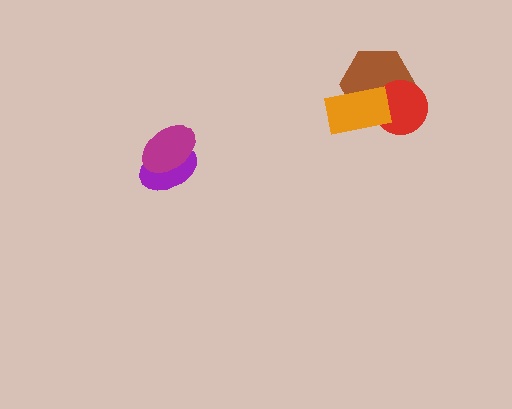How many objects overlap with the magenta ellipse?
1 object overlaps with the magenta ellipse.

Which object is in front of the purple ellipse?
The magenta ellipse is in front of the purple ellipse.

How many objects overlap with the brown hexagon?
2 objects overlap with the brown hexagon.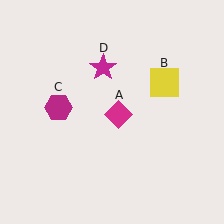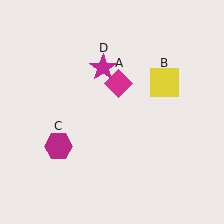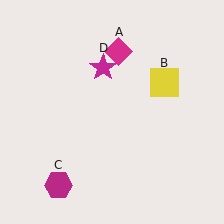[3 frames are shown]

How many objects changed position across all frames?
2 objects changed position: magenta diamond (object A), magenta hexagon (object C).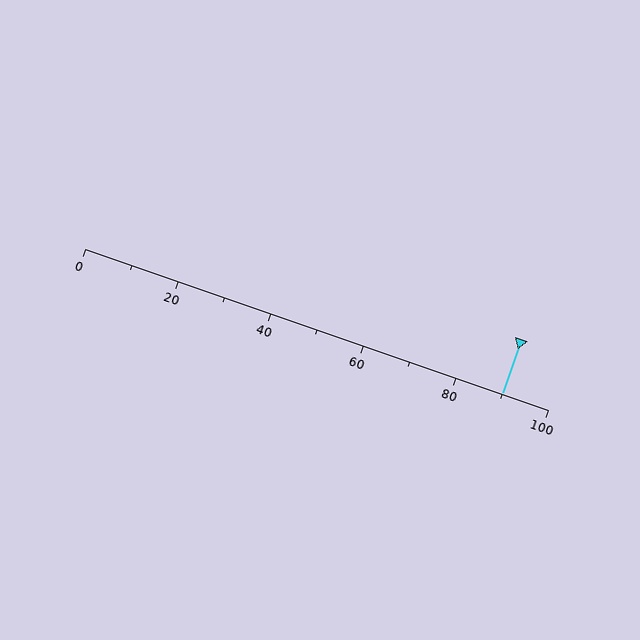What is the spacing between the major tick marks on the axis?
The major ticks are spaced 20 apart.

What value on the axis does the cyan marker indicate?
The marker indicates approximately 90.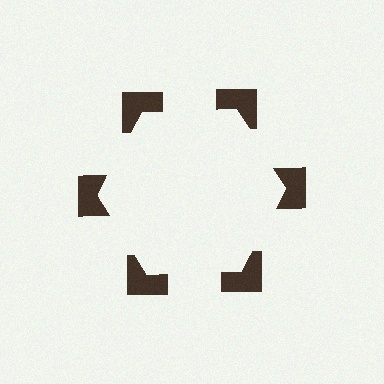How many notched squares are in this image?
There are 6 — one at each vertex of the illusory hexagon.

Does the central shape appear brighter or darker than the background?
It typically appears slightly brighter than the background, even though no actual brightness change is drawn.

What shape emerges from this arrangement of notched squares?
An illusory hexagon — its edges are inferred from the aligned wedge cuts in the notched squares, not physically drawn.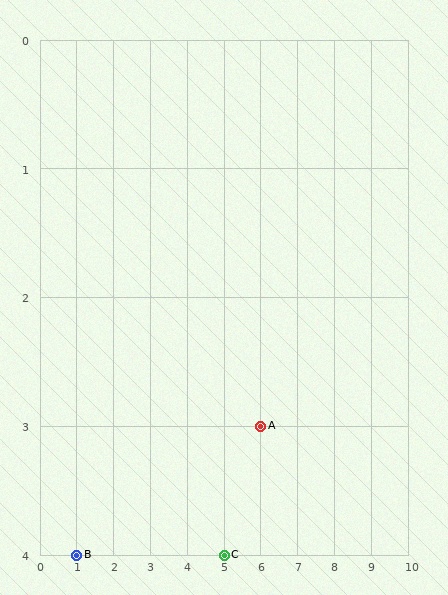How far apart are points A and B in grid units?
Points A and B are 5 columns and 1 row apart (about 5.1 grid units diagonally).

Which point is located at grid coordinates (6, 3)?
Point A is at (6, 3).